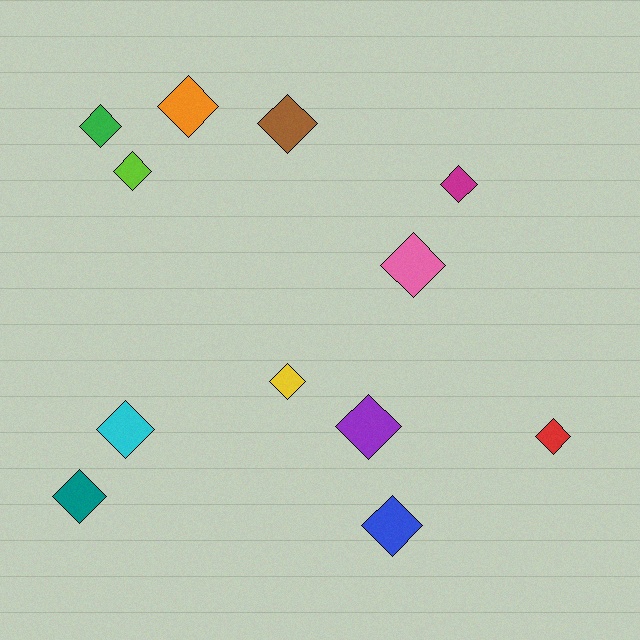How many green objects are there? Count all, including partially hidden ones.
There is 1 green object.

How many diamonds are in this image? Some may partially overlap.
There are 12 diamonds.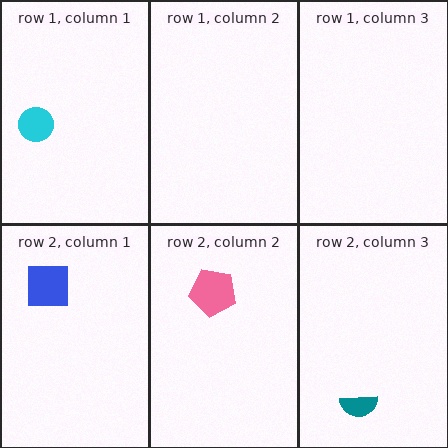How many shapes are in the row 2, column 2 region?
1.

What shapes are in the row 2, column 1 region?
The blue square.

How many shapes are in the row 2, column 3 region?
1.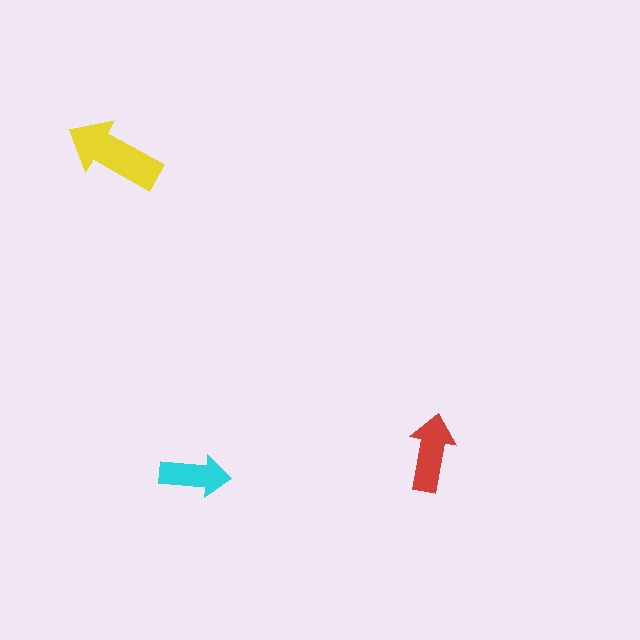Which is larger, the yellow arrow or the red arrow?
The yellow one.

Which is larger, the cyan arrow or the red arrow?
The red one.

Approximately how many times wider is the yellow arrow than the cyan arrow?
About 1.5 times wider.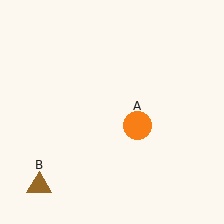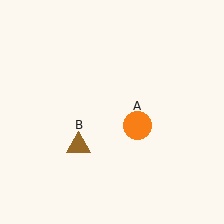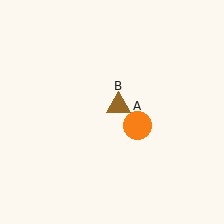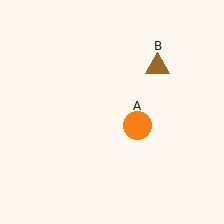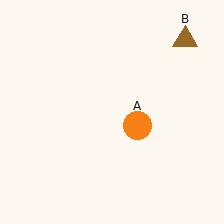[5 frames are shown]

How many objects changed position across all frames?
1 object changed position: brown triangle (object B).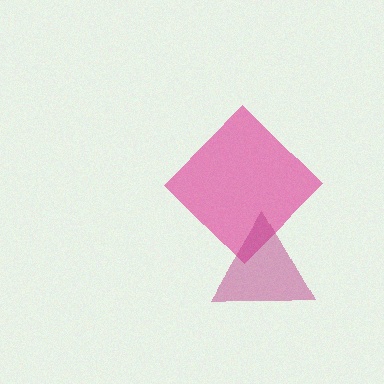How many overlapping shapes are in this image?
There are 2 overlapping shapes in the image.